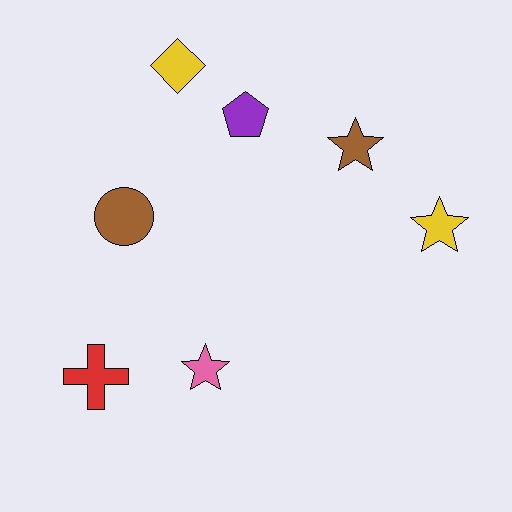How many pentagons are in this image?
There is 1 pentagon.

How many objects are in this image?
There are 7 objects.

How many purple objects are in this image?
There is 1 purple object.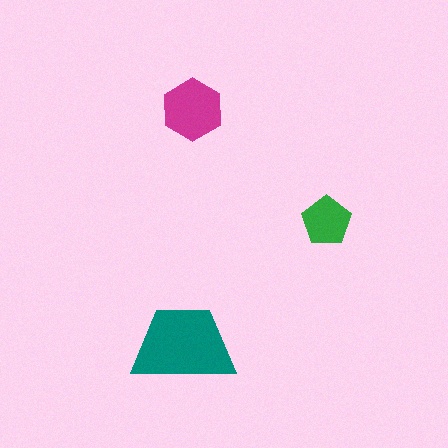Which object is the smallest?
The green pentagon.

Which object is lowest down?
The teal trapezoid is bottommost.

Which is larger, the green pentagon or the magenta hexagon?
The magenta hexagon.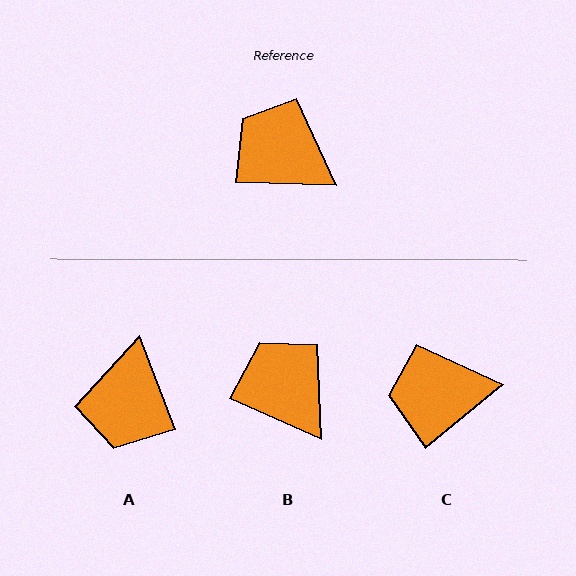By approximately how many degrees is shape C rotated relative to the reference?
Approximately 41 degrees counter-clockwise.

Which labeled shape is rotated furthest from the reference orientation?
A, about 113 degrees away.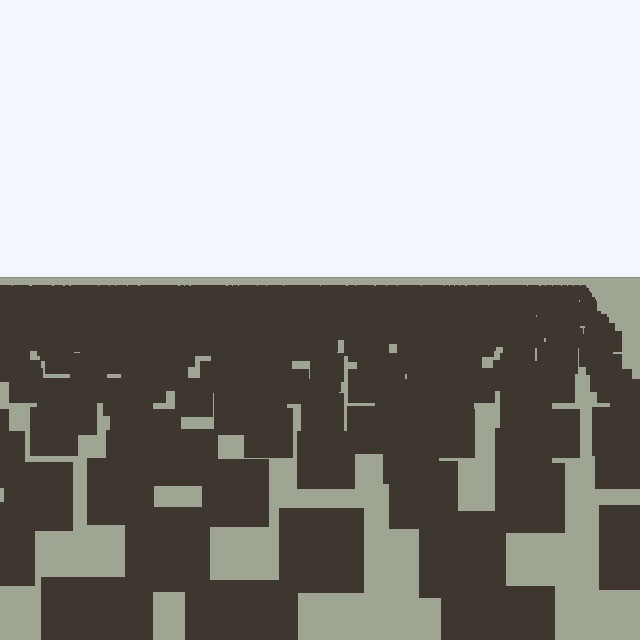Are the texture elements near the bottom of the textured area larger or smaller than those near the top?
Larger. Near the bottom, elements are closer to the viewer and appear at a bigger on-screen size.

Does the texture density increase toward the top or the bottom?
Density increases toward the top.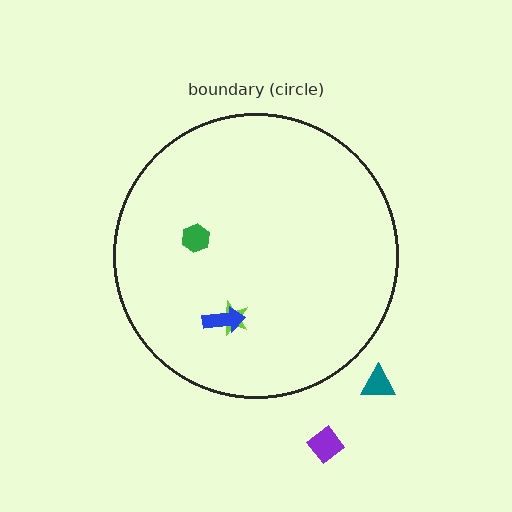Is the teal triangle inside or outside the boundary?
Outside.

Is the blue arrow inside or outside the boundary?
Inside.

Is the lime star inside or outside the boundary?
Inside.